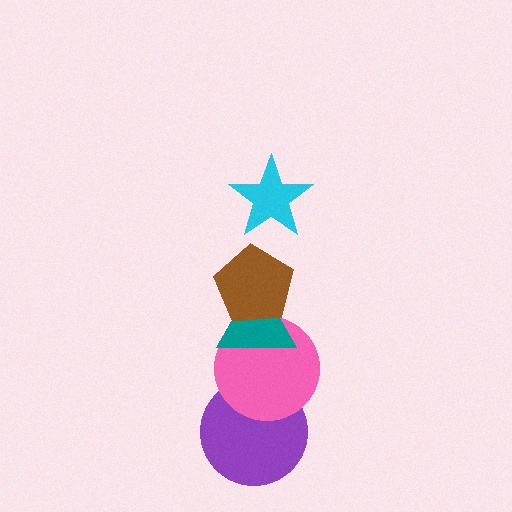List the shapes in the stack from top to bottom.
From top to bottom: the cyan star, the brown pentagon, the teal triangle, the pink circle, the purple circle.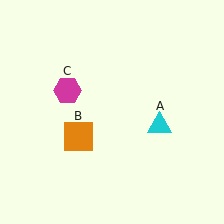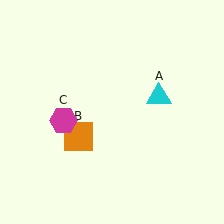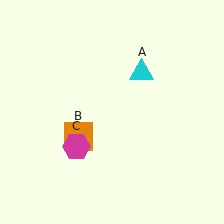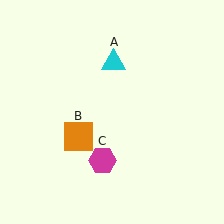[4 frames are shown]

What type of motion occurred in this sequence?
The cyan triangle (object A), magenta hexagon (object C) rotated counterclockwise around the center of the scene.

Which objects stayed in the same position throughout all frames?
Orange square (object B) remained stationary.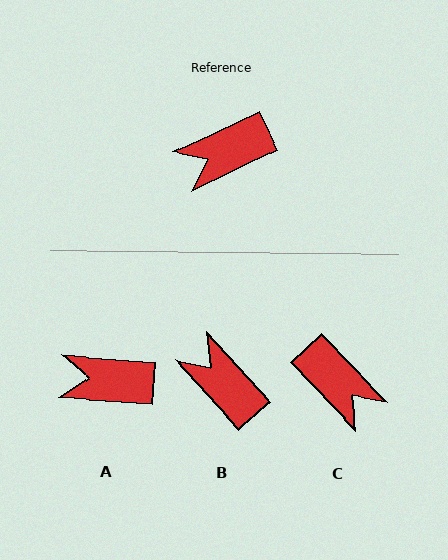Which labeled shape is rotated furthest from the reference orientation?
C, about 108 degrees away.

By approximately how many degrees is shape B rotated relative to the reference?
Approximately 73 degrees clockwise.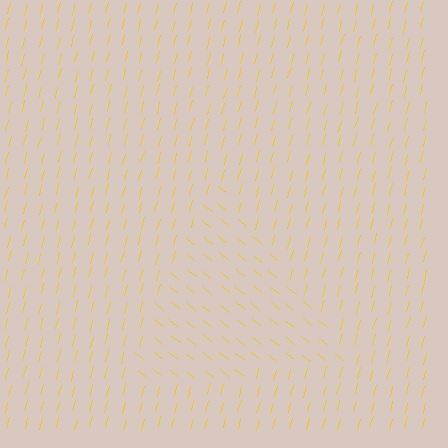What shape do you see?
I see a triangle.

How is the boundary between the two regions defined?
The boundary is defined purely by a change in line orientation (approximately 66 degrees difference). All lines are the same color and thickness.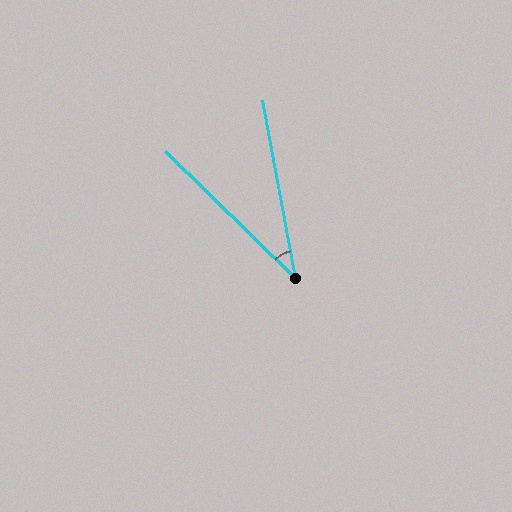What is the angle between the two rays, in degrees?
Approximately 35 degrees.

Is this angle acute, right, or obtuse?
It is acute.